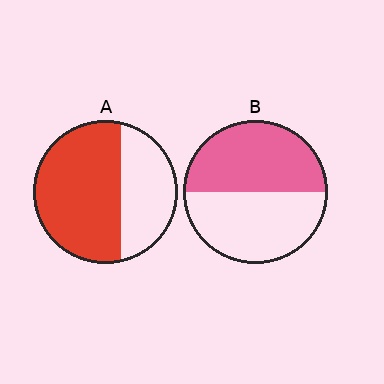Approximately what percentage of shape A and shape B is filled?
A is approximately 65% and B is approximately 50%.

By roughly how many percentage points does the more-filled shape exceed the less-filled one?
By roughly 15 percentage points (A over B).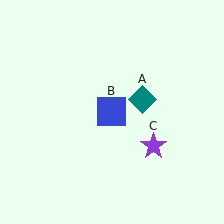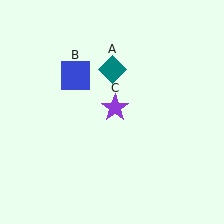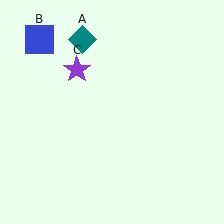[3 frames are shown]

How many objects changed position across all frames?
3 objects changed position: teal diamond (object A), blue square (object B), purple star (object C).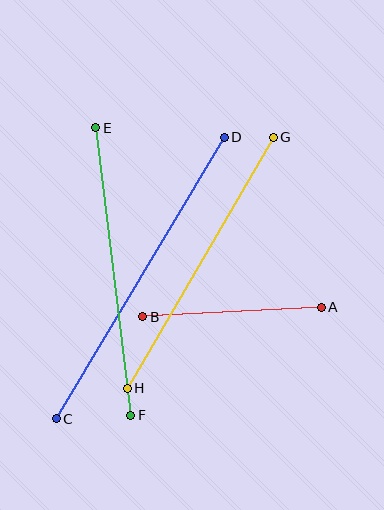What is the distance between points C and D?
The distance is approximately 328 pixels.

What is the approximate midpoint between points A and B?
The midpoint is at approximately (232, 312) pixels.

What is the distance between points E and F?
The distance is approximately 290 pixels.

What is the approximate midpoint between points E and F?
The midpoint is at approximately (113, 271) pixels.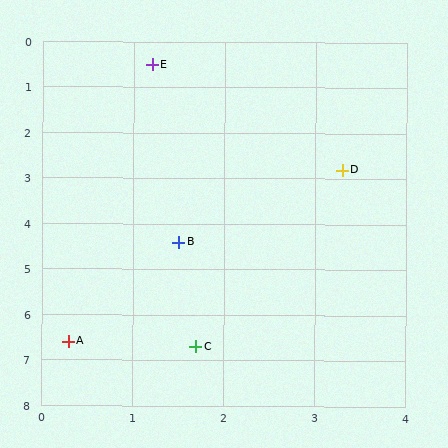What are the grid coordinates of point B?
Point B is at approximately (1.5, 4.4).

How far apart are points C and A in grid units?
Points C and A are about 1.4 grid units apart.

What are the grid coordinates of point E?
Point E is at approximately (1.2, 0.5).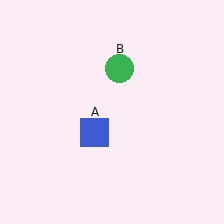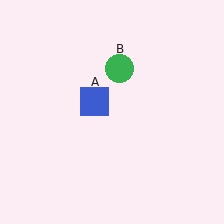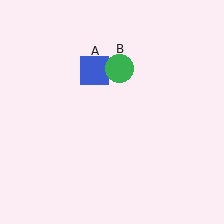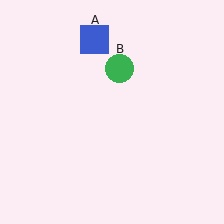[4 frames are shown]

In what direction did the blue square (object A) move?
The blue square (object A) moved up.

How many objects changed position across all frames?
1 object changed position: blue square (object A).